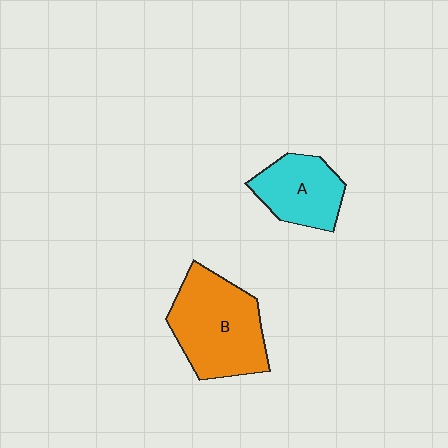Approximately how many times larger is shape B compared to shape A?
Approximately 1.6 times.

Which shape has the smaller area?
Shape A (cyan).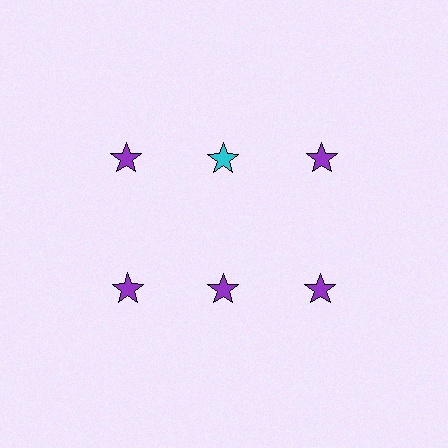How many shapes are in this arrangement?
There are 6 shapes arranged in a grid pattern.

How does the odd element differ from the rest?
It has a different color: cyan instead of purple.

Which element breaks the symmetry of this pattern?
The cyan star in the top row, second from left column breaks the symmetry. All other shapes are purple stars.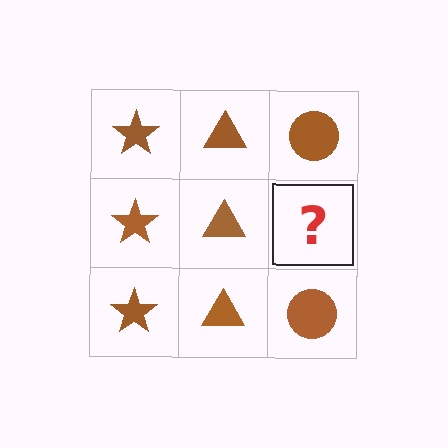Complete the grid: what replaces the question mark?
The question mark should be replaced with a brown circle.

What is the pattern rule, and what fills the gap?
The rule is that each column has a consistent shape. The gap should be filled with a brown circle.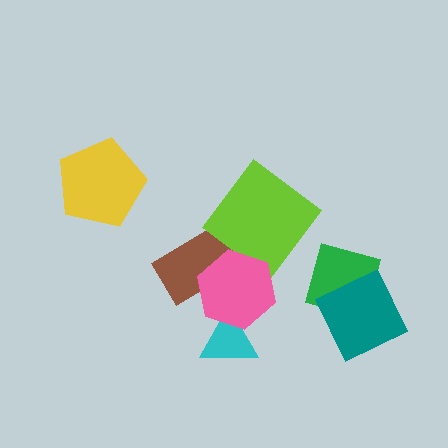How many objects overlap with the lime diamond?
0 objects overlap with the lime diamond.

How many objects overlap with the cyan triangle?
1 object overlaps with the cyan triangle.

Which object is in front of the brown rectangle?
The pink hexagon is in front of the brown rectangle.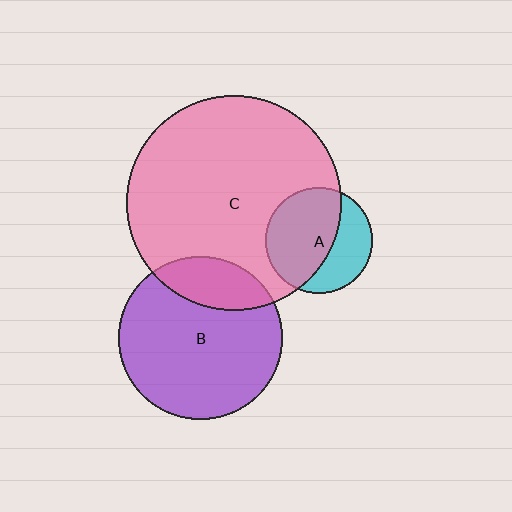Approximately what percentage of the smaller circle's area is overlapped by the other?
Approximately 20%.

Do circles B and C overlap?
Yes.